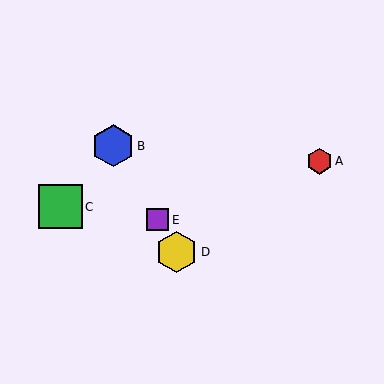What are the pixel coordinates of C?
Object C is at (60, 207).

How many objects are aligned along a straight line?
3 objects (B, D, E) are aligned along a straight line.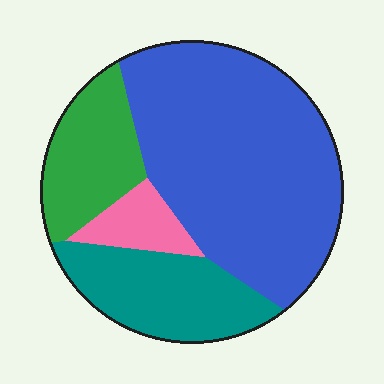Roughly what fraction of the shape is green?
Green covers 17% of the shape.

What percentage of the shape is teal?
Teal takes up less than a quarter of the shape.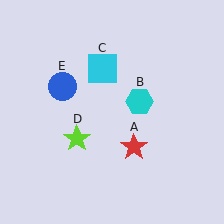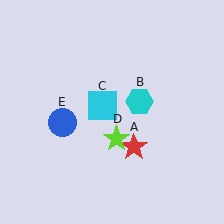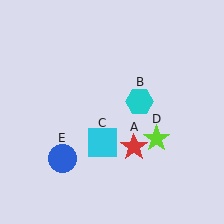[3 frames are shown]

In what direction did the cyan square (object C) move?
The cyan square (object C) moved down.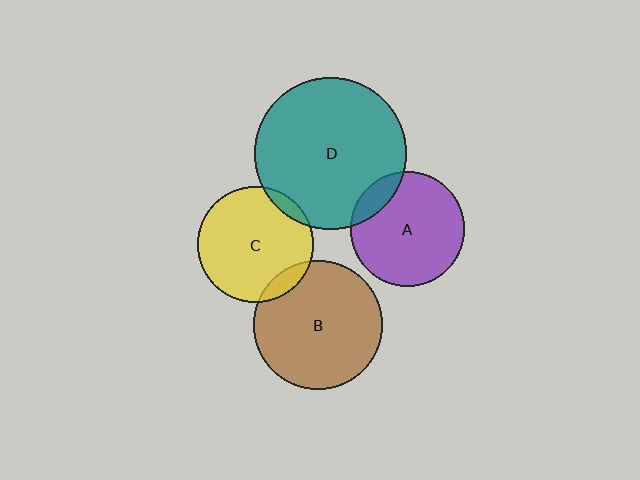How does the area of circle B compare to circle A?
Approximately 1.3 times.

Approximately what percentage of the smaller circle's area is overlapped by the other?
Approximately 5%.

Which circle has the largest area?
Circle D (teal).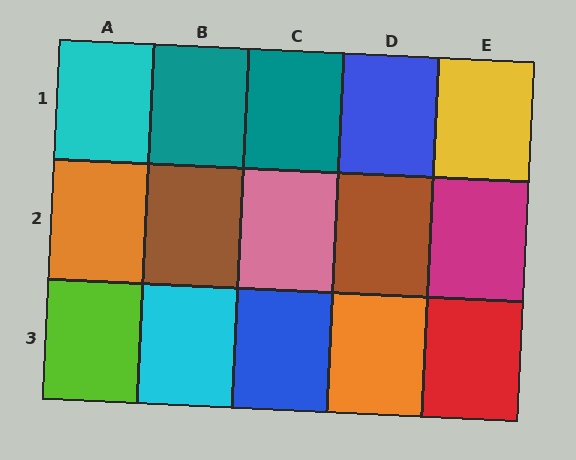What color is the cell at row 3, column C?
Blue.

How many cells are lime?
1 cell is lime.